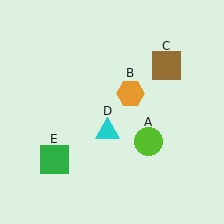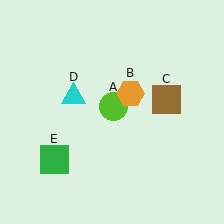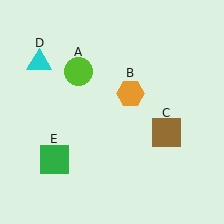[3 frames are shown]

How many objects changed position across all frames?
3 objects changed position: lime circle (object A), brown square (object C), cyan triangle (object D).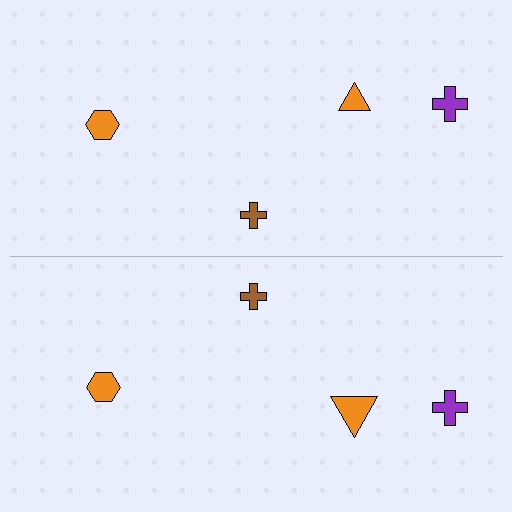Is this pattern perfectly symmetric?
No, the pattern is not perfectly symmetric. The orange triangle on the bottom side has a different size than its mirror counterpart.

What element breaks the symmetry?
The orange triangle on the bottom side has a different size than its mirror counterpart.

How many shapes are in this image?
There are 8 shapes in this image.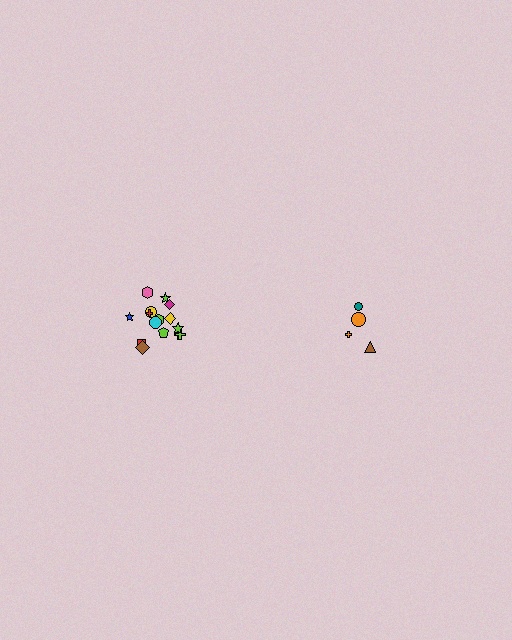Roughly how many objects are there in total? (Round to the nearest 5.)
Roughly 20 objects in total.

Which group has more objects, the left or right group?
The left group.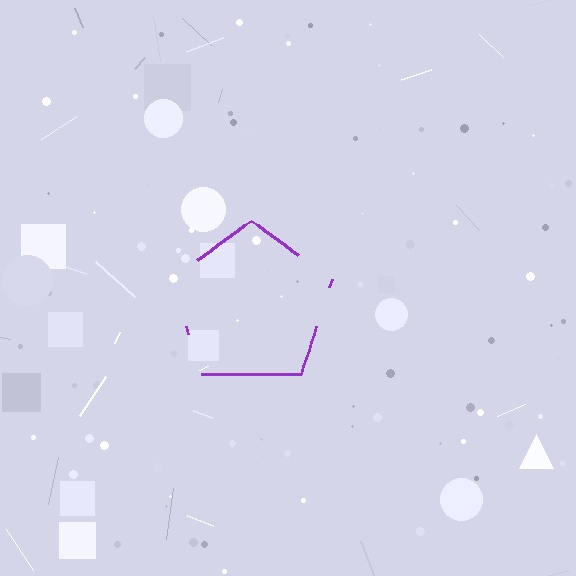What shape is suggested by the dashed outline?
The dashed outline suggests a pentagon.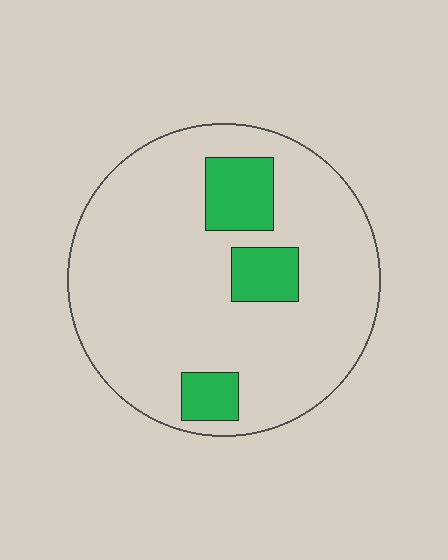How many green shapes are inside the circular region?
3.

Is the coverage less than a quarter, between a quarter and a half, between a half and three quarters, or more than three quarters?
Less than a quarter.